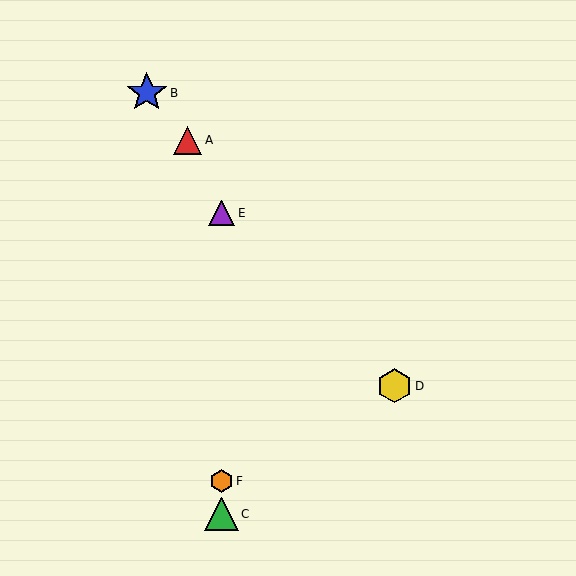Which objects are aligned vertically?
Objects C, E, F are aligned vertically.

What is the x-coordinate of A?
Object A is at x≈188.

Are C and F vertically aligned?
Yes, both are at x≈222.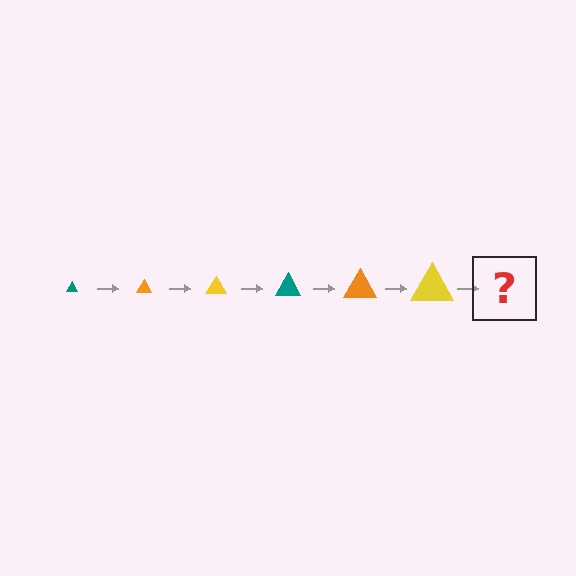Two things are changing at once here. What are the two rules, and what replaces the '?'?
The two rules are that the triangle grows larger each step and the color cycles through teal, orange, and yellow. The '?' should be a teal triangle, larger than the previous one.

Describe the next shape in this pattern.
It should be a teal triangle, larger than the previous one.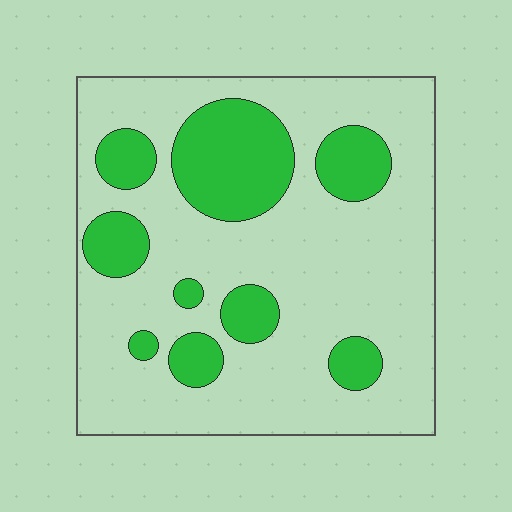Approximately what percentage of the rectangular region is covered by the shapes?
Approximately 25%.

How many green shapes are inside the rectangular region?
9.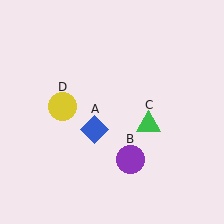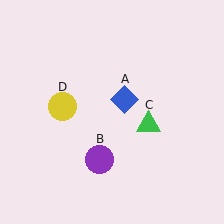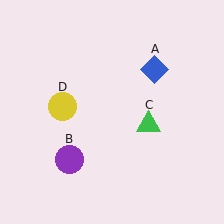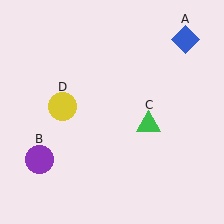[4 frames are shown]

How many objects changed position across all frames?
2 objects changed position: blue diamond (object A), purple circle (object B).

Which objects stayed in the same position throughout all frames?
Green triangle (object C) and yellow circle (object D) remained stationary.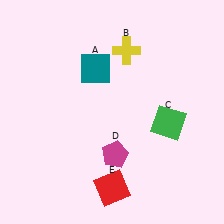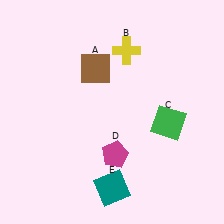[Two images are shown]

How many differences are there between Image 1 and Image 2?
There are 2 differences between the two images.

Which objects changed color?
A changed from teal to brown. E changed from red to teal.